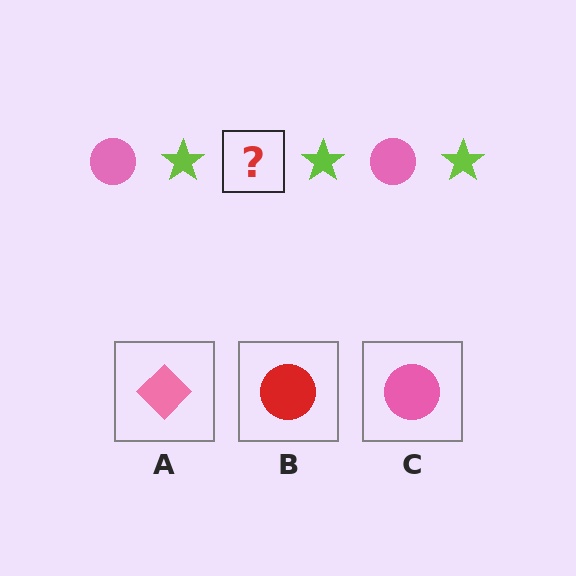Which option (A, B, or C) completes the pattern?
C.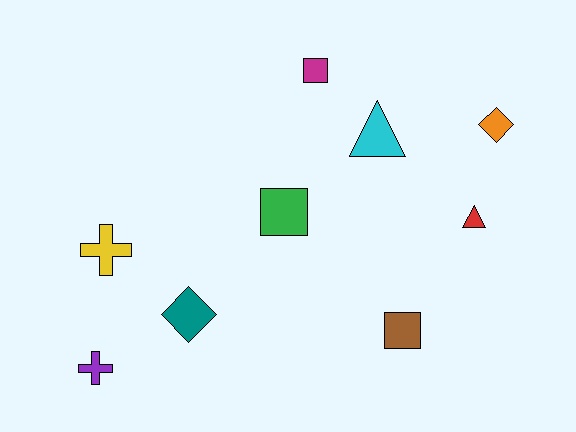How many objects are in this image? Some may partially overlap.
There are 9 objects.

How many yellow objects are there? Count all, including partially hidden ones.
There is 1 yellow object.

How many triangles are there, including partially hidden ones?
There are 2 triangles.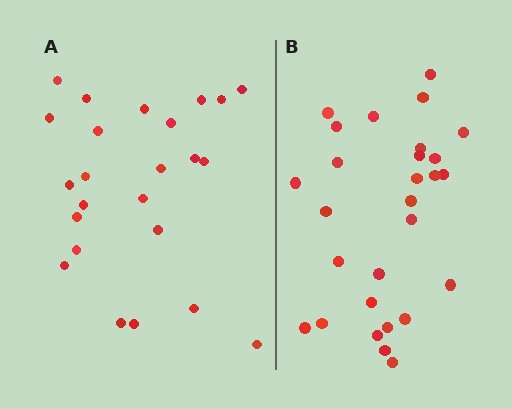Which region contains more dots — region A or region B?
Region B (the right region) has more dots.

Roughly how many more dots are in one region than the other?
Region B has about 4 more dots than region A.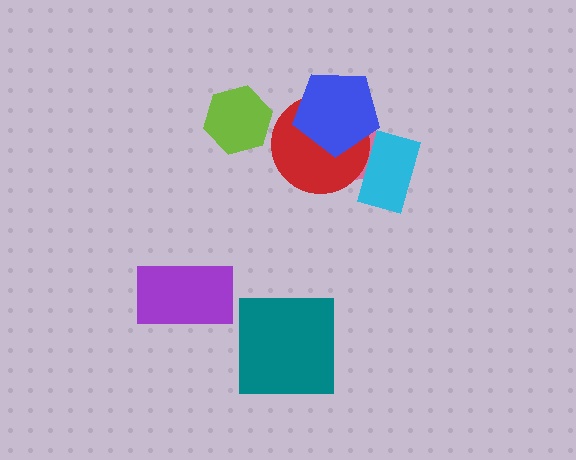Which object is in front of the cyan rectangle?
The red circle is in front of the cyan rectangle.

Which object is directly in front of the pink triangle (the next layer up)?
The cyan rectangle is directly in front of the pink triangle.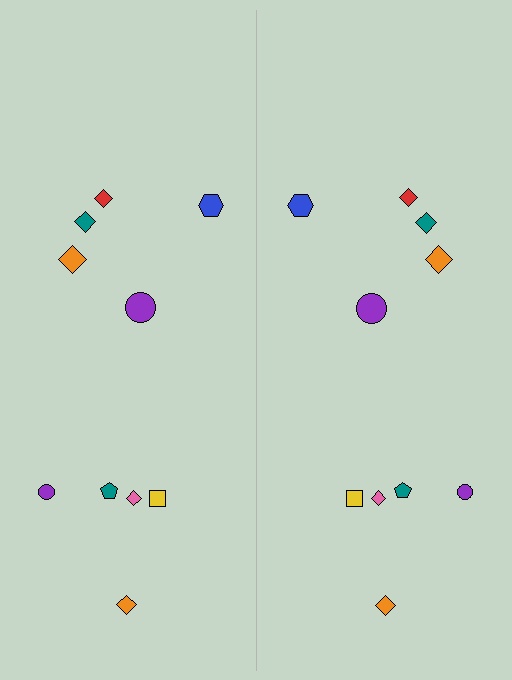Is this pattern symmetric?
Yes, this pattern has bilateral (reflection) symmetry.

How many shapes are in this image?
There are 20 shapes in this image.